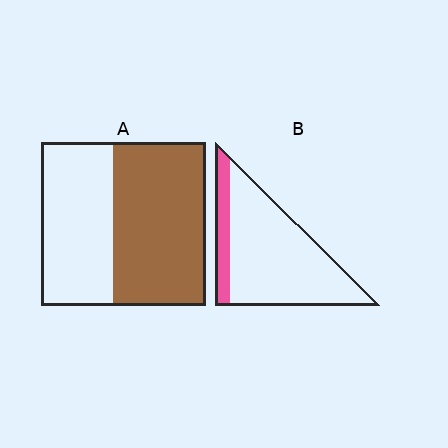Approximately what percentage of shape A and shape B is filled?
A is approximately 55% and B is approximately 15%.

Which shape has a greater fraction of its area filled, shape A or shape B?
Shape A.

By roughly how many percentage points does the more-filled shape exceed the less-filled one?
By roughly 40 percentage points (A over B).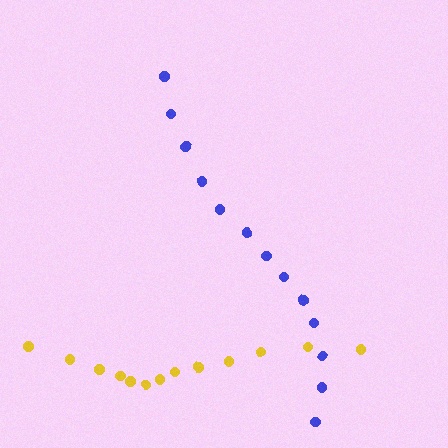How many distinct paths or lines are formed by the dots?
There are 2 distinct paths.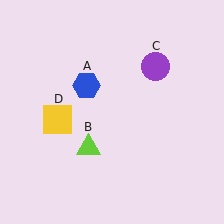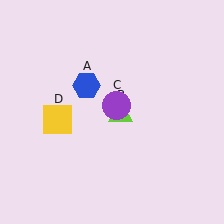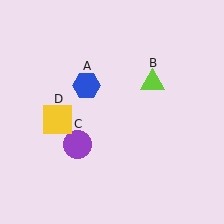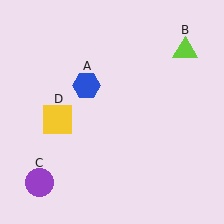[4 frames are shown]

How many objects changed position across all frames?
2 objects changed position: lime triangle (object B), purple circle (object C).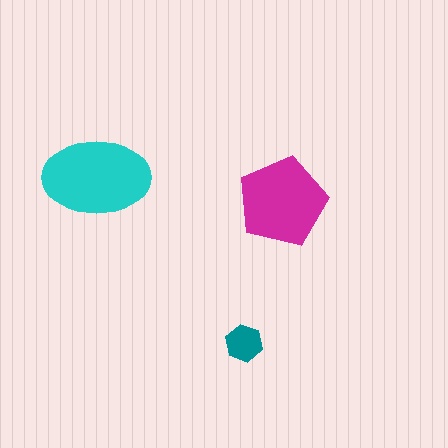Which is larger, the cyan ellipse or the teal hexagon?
The cyan ellipse.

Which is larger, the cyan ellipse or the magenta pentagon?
The cyan ellipse.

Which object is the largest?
The cyan ellipse.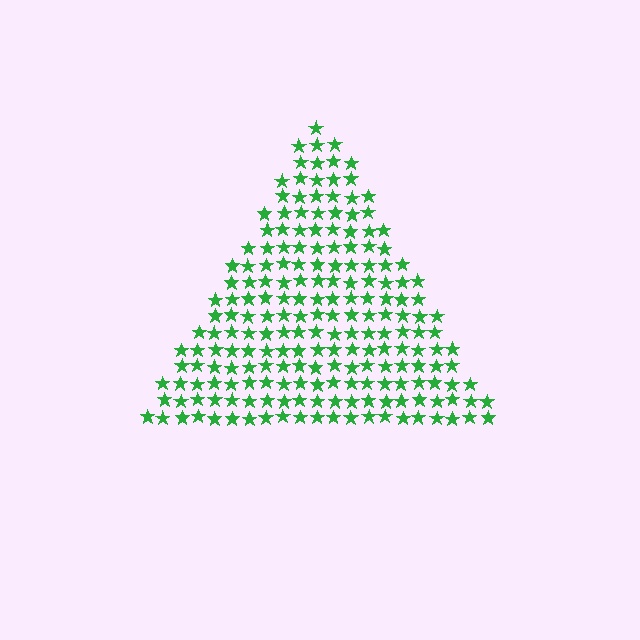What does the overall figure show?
The overall figure shows a triangle.